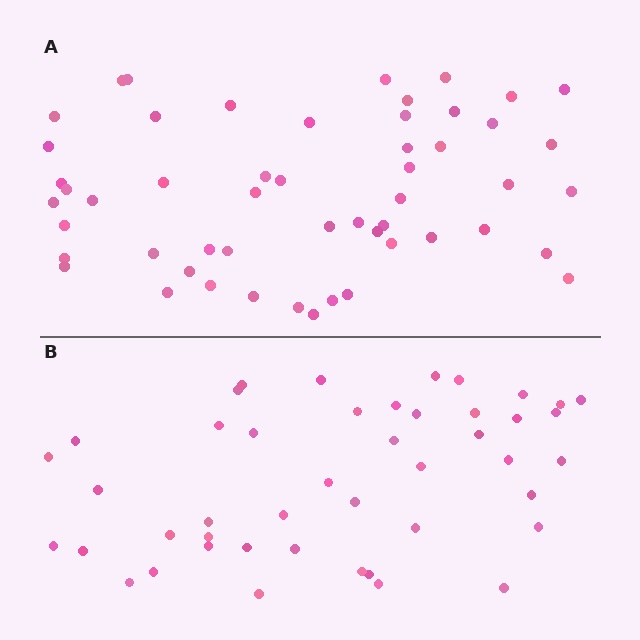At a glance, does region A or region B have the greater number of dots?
Region A (the top region) has more dots.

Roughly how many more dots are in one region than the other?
Region A has roughly 8 or so more dots than region B.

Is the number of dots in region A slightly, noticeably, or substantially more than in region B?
Region A has only slightly more — the two regions are fairly close. The ratio is roughly 1.2 to 1.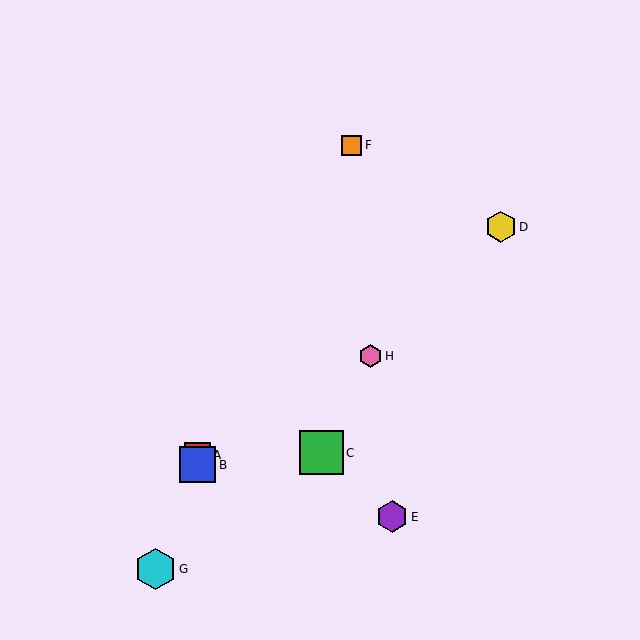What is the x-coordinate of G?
Object G is at x≈156.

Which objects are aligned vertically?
Objects A, B are aligned vertically.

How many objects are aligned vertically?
2 objects (A, B) are aligned vertically.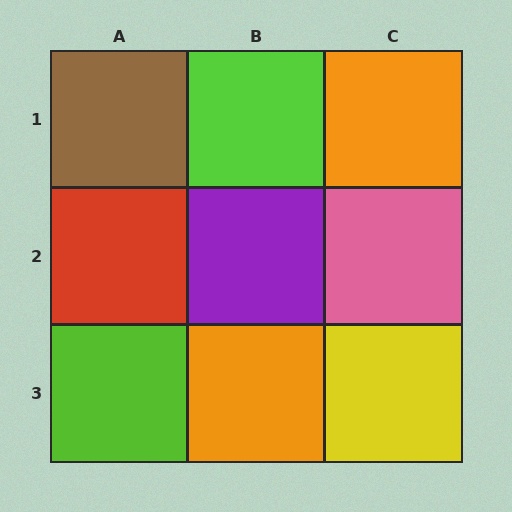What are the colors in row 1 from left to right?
Brown, lime, orange.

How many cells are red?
1 cell is red.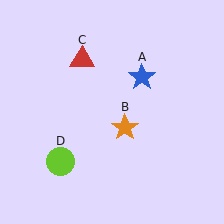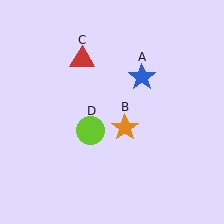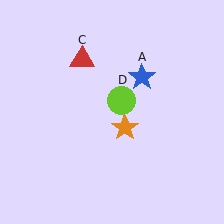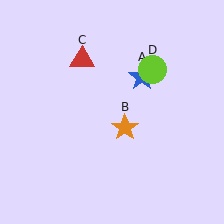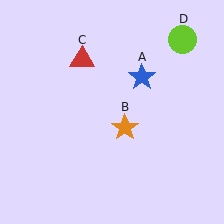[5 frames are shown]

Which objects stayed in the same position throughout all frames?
Blue star (object A) and orange star (object B) and red triangle (object C) remained stationary.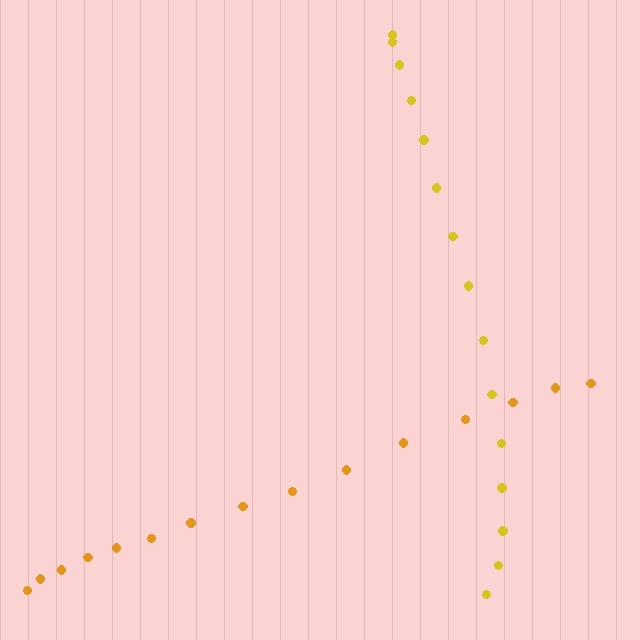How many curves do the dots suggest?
There are 2 distinct paths.